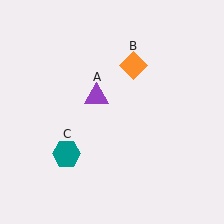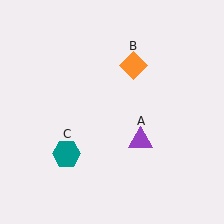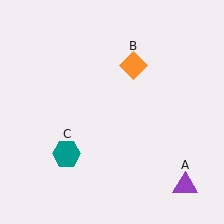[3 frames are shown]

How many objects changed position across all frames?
1 object changed position: purple triangle (object A).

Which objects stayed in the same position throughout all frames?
Orange diamond (object B) and teal hexagon (object C) remained stationary.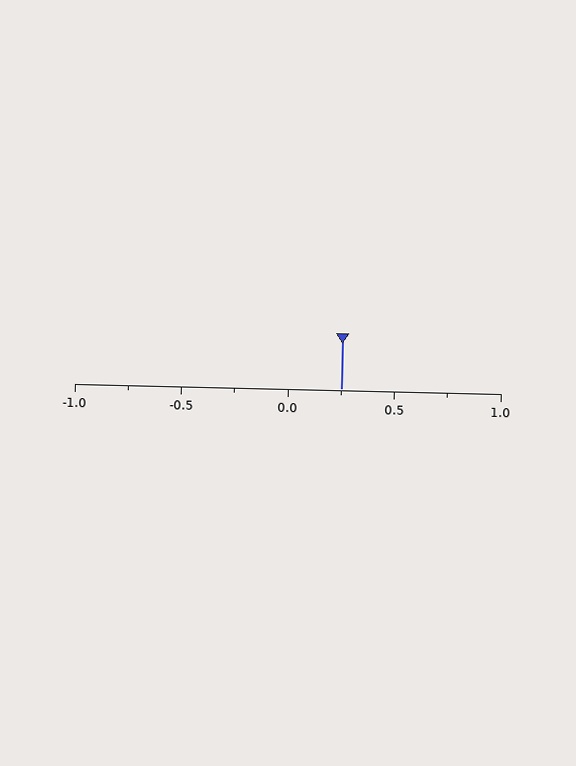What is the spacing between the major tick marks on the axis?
The major ticks are spaced 0.5 apart.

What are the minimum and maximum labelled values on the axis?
The axis runs from -1.0 to 1.0.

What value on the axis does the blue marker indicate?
The marker indicates approximately 0.25.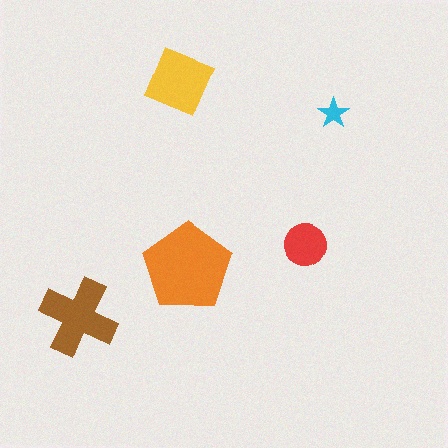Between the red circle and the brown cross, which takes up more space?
The brown cross.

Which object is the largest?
The orange pentagon.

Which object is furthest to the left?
The brown cross is leftmost.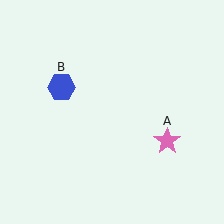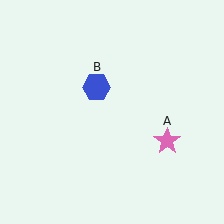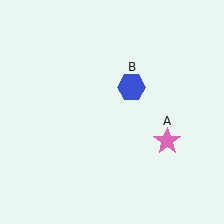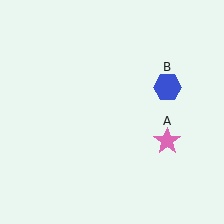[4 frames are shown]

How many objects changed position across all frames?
1 object changed position: blue hexagon (object B).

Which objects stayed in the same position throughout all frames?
Pink star (object A) remained stationary.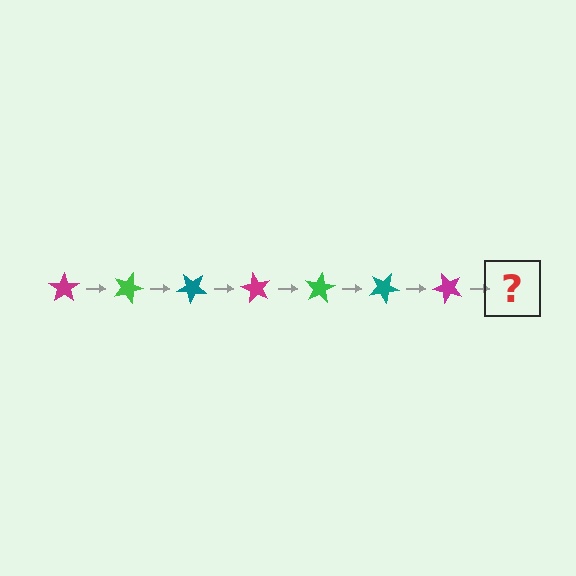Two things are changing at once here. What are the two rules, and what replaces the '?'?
The two rules are that it rotates 20 degrees each step and the color cycles through magenta, green, and teal. The '?' should be a green star, rotated 140 degrees from the start.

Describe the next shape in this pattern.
It should be a green star, rotated 140 degrees from the start.